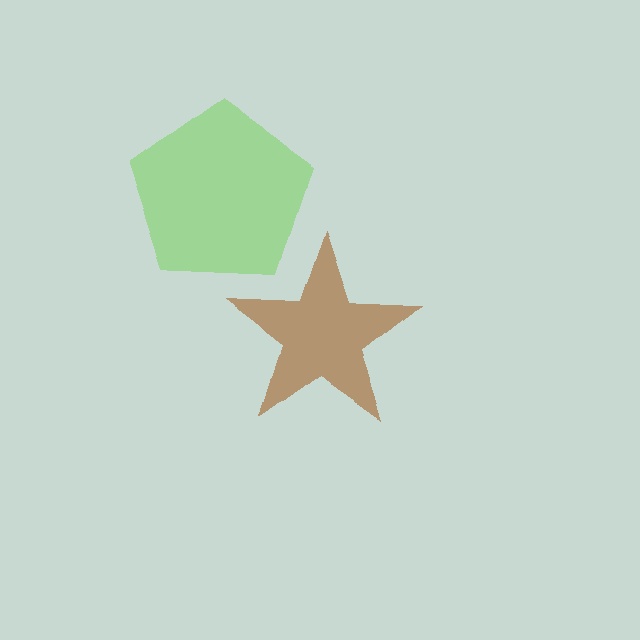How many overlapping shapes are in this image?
There are 2 overlapping shapes in the image.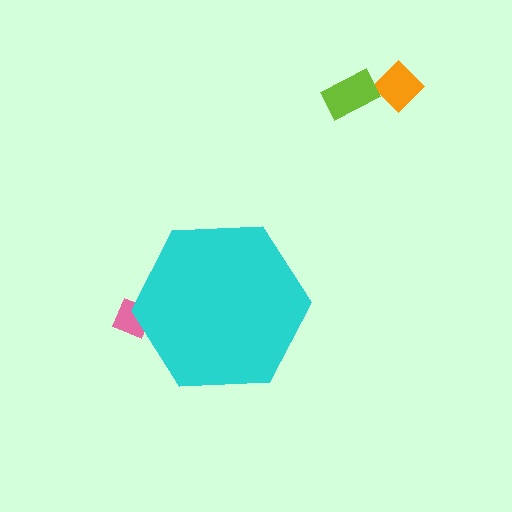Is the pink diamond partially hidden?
Yes, the pink diamond is partially hidden behind the cyan hexagon.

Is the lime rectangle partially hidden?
No, the lime rectangle is fully visible.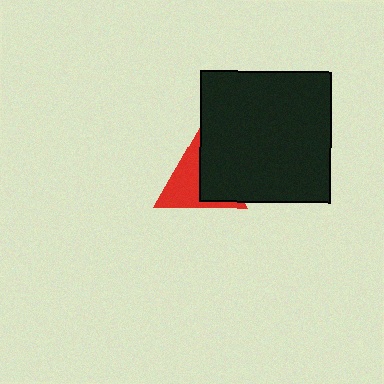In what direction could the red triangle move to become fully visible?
The red triangle could move left. That would shift it out from behind the black square entirely.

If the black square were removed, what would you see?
You would see the complete red triangle.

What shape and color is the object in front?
The object in front is a black square.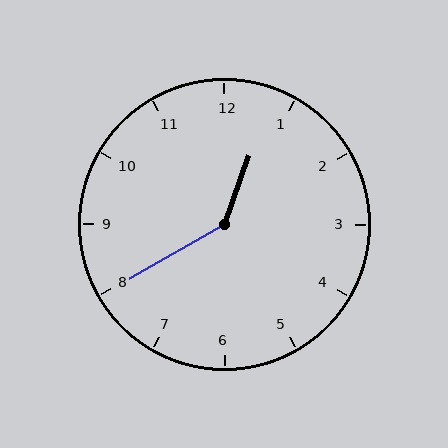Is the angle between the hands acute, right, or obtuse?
It is obtuse.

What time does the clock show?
12:40.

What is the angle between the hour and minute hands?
Approximately 140 degrees.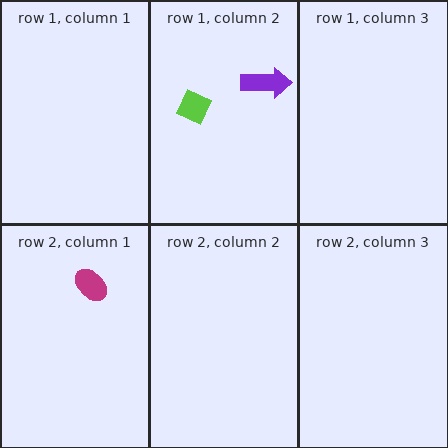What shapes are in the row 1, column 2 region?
The lime diamond, the purple arrow.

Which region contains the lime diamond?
The row 1, column 2 region.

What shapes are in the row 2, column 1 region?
The magenta ellipse.